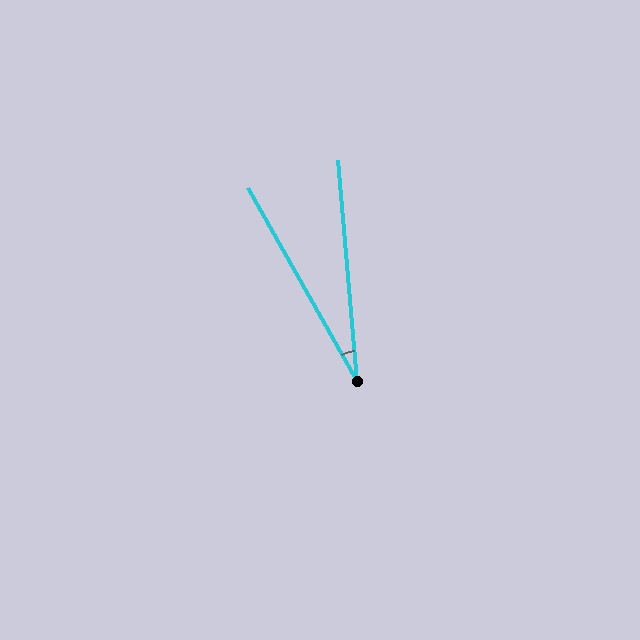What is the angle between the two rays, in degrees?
Approximately 24 degrees.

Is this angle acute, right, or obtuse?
It is acute.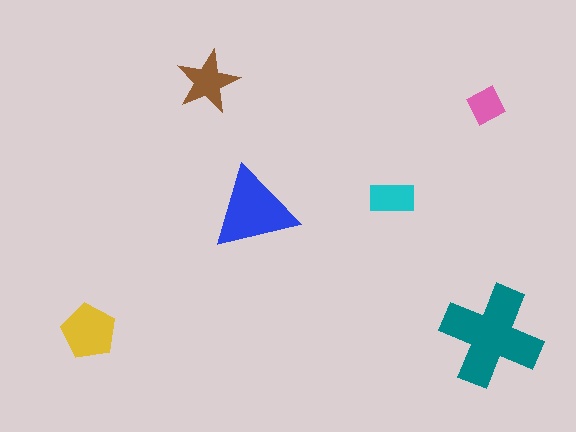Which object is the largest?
The teal cross.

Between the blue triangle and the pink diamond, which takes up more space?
The blue triangle.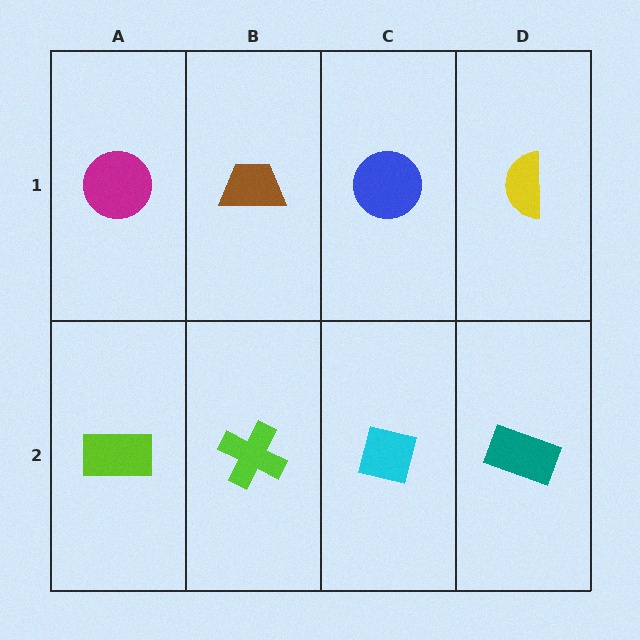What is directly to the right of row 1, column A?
A brown trapezoid.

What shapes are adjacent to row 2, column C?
A blue circle (row 1, column C), a lime cross (row 2, column B), a teal rectangle (row 2, column D).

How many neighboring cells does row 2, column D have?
2.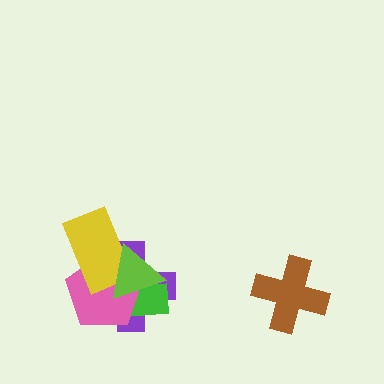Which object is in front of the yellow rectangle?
The lime triangle is in front of the yellow rectangle.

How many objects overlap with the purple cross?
4 objects overlap with the purple cross.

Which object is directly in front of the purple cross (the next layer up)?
The green rectangle is directly in front of the purple cross.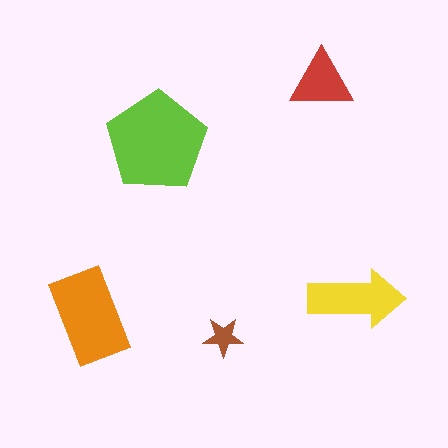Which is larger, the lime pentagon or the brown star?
The lime pentagon.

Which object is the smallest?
The brown star.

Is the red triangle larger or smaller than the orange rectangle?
Smaller.